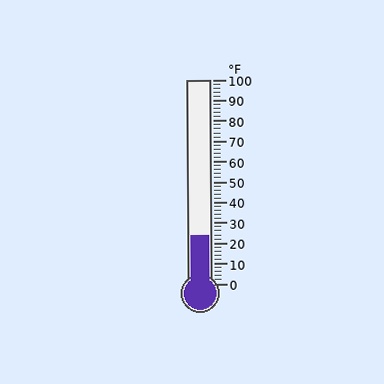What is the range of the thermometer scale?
The thermometer scale ranges from 0°F to 100°F.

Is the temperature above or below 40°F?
The temperature is below 40°F.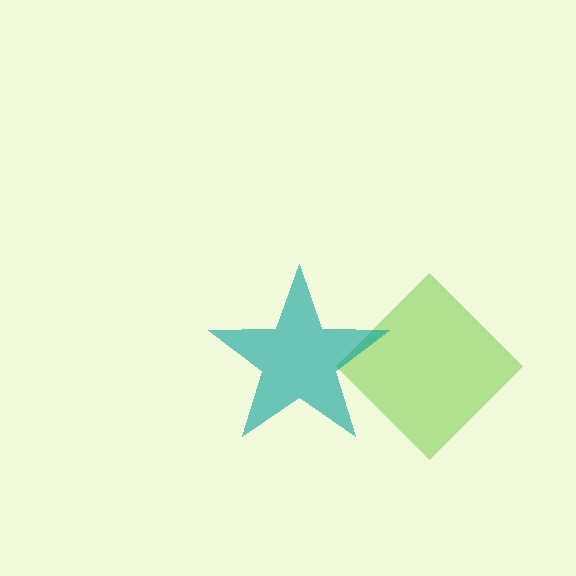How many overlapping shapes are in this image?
There are 2 overlapping shapes in the image.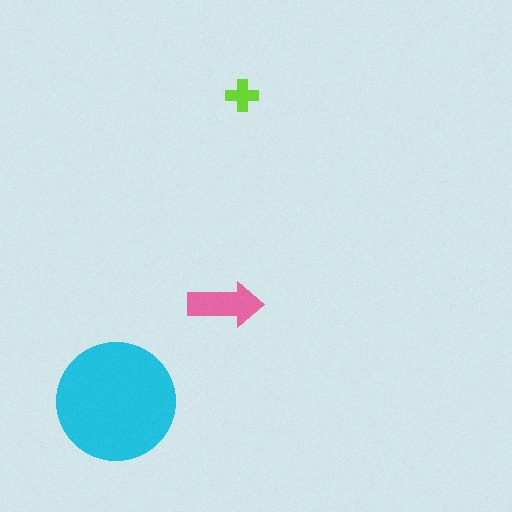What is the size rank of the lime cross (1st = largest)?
3rd.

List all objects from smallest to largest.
The lime cross, the pink arrow, the cyan circle.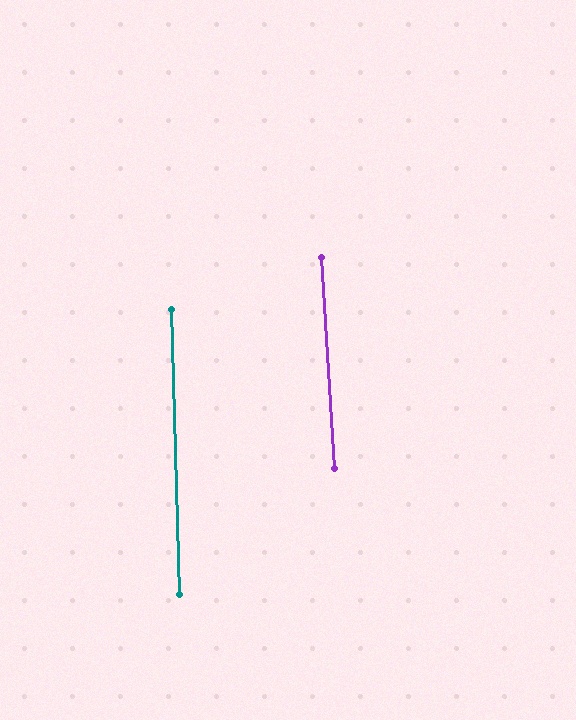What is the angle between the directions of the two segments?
Approximately 2 degrees.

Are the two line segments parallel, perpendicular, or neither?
Parallel — their directions differ by only 2.0°.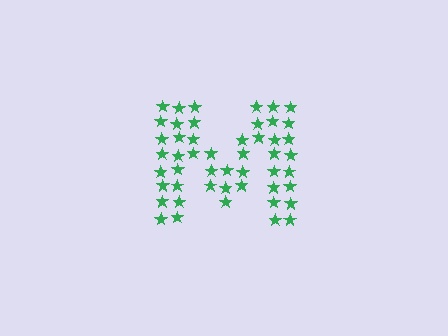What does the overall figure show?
The overall figure shows the letter M.